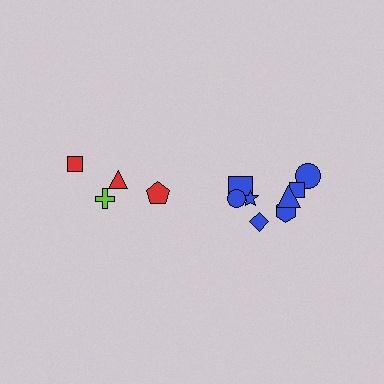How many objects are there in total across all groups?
There are 12 objects.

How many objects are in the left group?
There are 4 objects.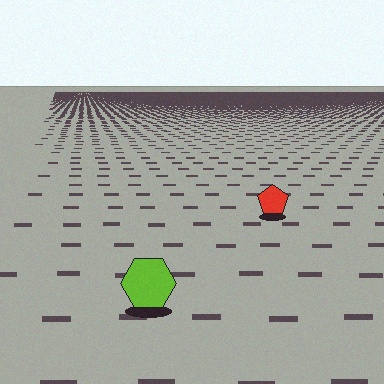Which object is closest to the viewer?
The lime hexagon is closest. The texture marks near it are larger and more spread out.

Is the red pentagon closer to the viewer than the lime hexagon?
No. The lime hexagon is closer — you can tell from the texture gradient: the ground texture is coarser near it.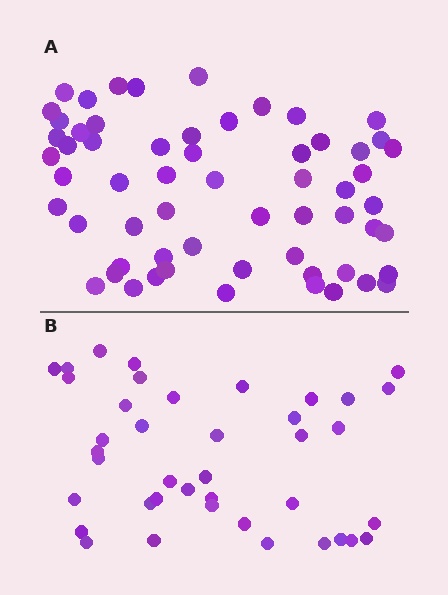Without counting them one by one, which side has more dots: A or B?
Region A (the top region) has more dots.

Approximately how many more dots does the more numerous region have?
Region A has approximately 20 more dots than region B.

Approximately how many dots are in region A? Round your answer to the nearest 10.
About 60 dots.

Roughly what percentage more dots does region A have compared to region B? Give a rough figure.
About 50% more.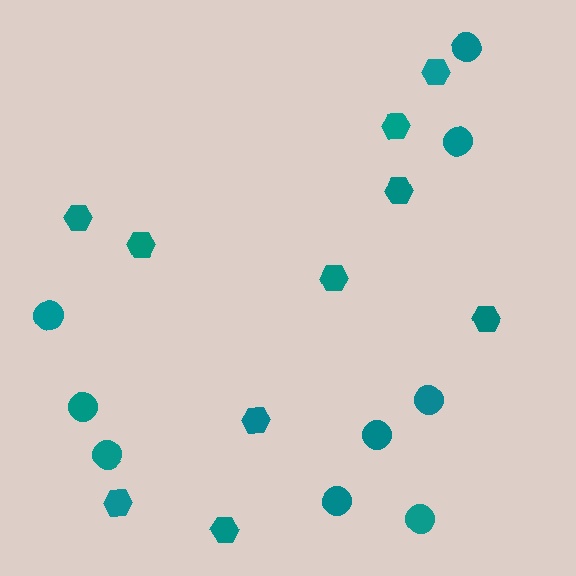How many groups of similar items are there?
There are 2 groups: one group of hexagons (10) and one group of circles (9).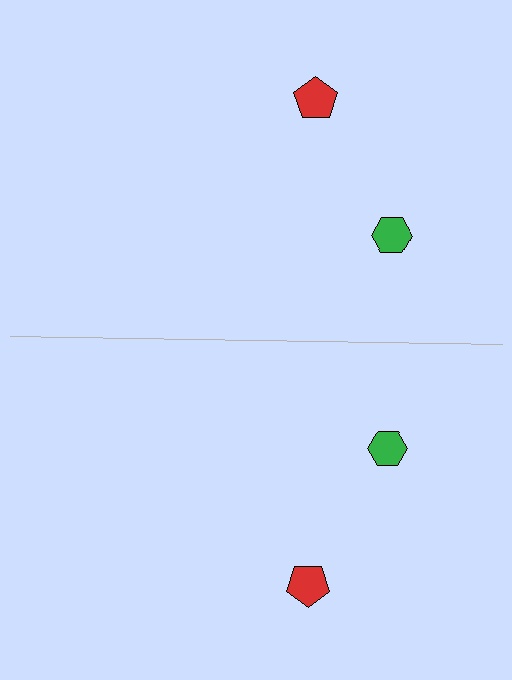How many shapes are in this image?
There are 4 shapes in this image.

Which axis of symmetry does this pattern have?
The pattern has a horizontal axis of symmetry running through the center of the image.